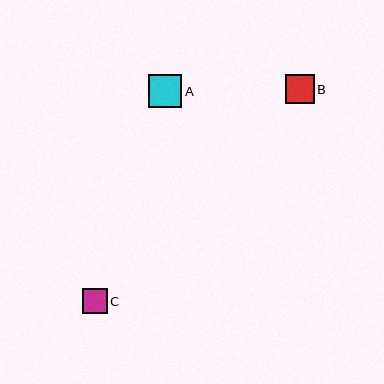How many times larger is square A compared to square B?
Square A is approximately 1.1 times the size of square B.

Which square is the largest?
Square A is the largest with a size of approximately 33 pixels.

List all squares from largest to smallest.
From largest to smallest: A, B, C.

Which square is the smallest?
Square C is the smallest with a size of approximately 25 pixels.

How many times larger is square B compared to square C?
Square B is approximately 1.2 times the size of square C.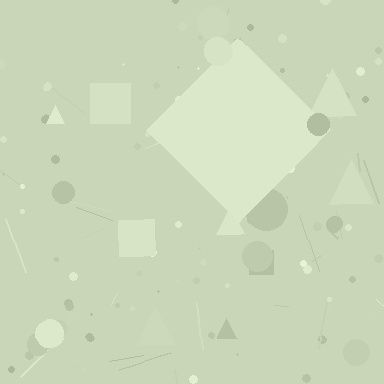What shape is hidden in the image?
A diamond is hidden in the image.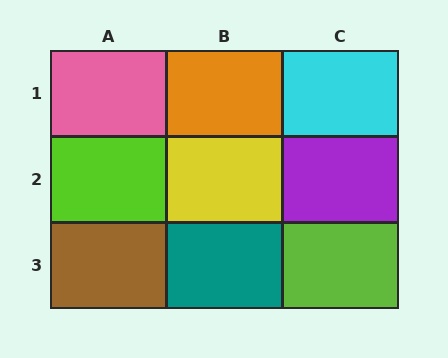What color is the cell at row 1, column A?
Pink.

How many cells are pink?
1 cell is pink.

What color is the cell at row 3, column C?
Lime.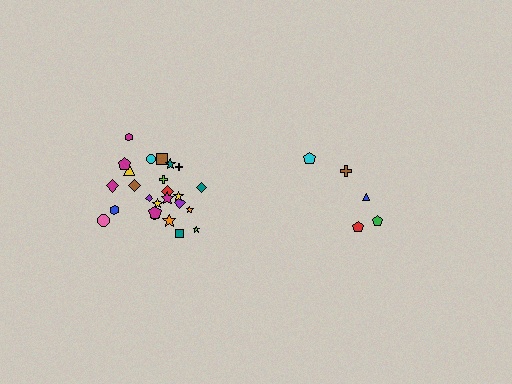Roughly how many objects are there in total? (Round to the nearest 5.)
Roughly 30 objects in total.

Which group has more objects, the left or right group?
The left group.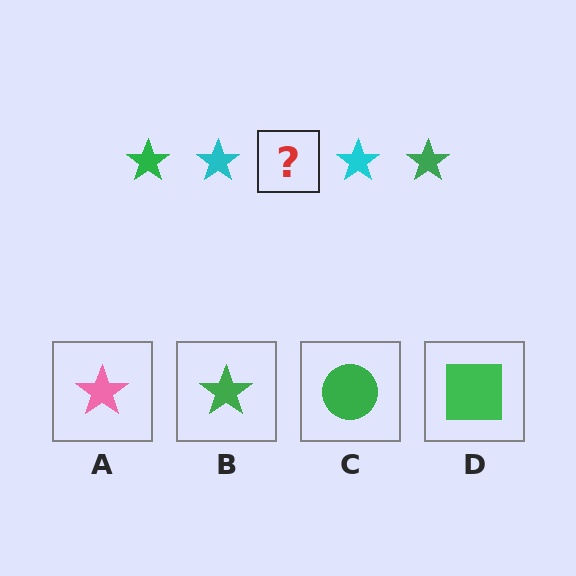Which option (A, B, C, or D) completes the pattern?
B.